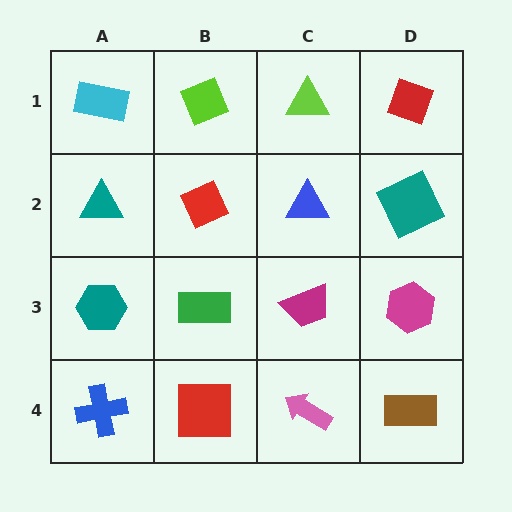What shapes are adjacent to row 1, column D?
A teal square (row 2, column D), a lime triangle (row 1, column C).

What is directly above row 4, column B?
A green rectangle.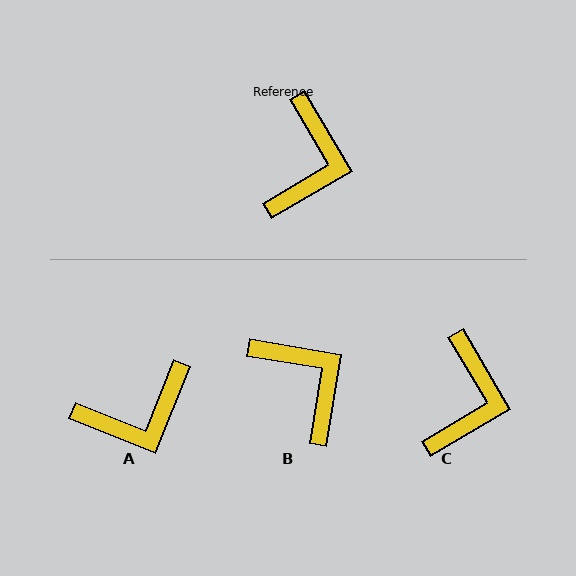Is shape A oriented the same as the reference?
No, it is off by about 52 degrees.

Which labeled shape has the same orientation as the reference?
C.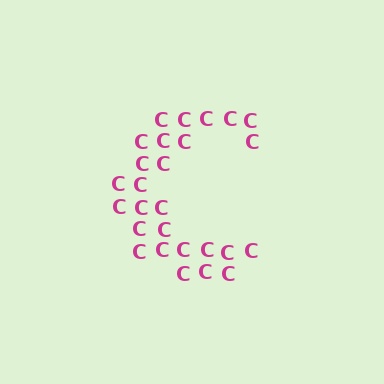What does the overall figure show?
The overall figure shows the letter C.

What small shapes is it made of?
It is made of small letter C's.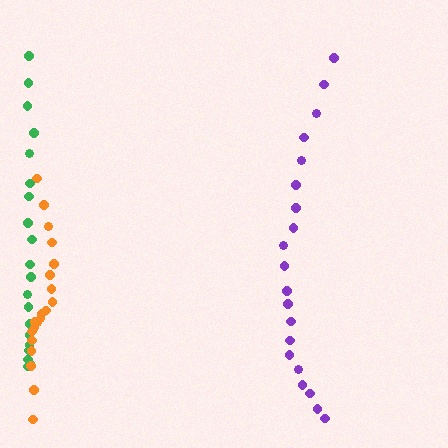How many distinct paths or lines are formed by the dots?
There are 3 distinct paths.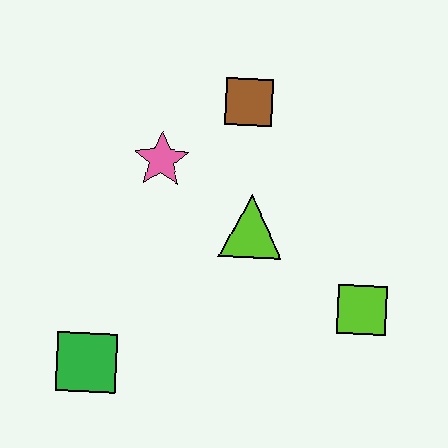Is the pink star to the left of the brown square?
Yes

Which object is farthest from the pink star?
The lime square is farthest from the pink star.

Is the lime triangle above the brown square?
No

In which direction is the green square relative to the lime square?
The green square is to the left of the lime square.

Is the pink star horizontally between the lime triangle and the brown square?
No